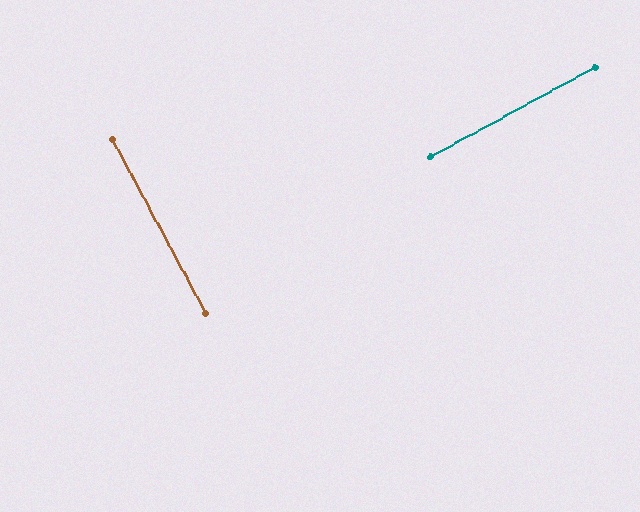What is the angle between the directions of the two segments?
Approximately 90 degrees.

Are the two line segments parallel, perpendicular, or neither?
Perpendicular — they meet at approximately 90°.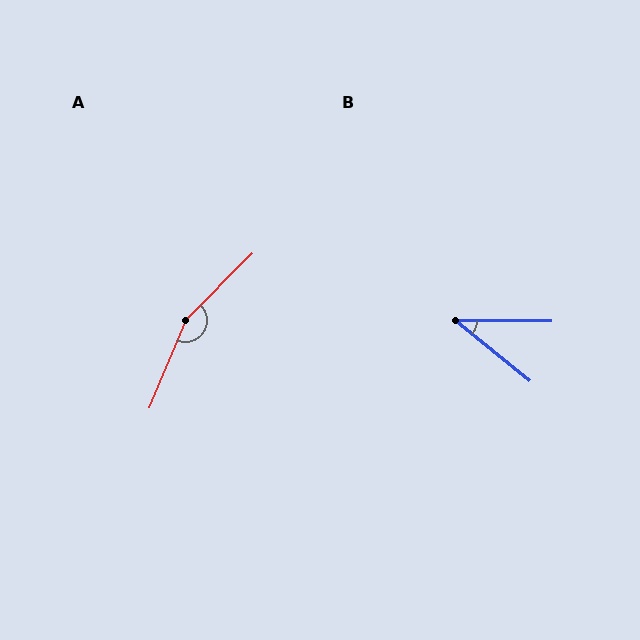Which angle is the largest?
A, at approximately 158 degrees.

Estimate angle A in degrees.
Approximately 158 degrees.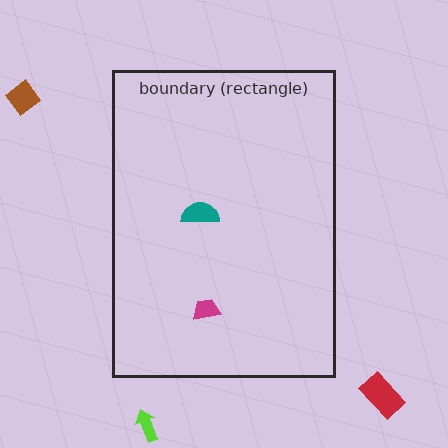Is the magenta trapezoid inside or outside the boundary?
Inside.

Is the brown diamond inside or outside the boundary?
Outside.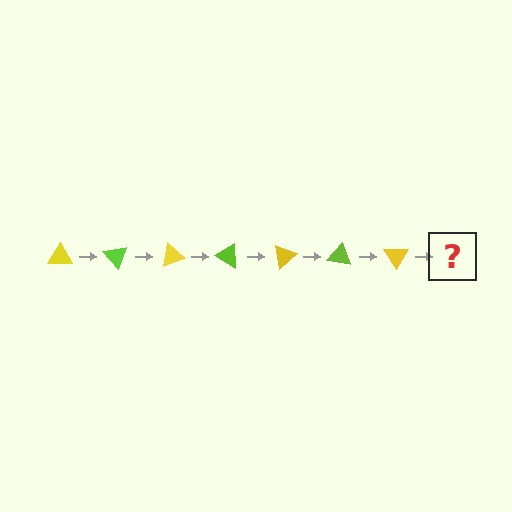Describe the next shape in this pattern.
It should be a lime triangle, rotated 350 degrees from the start.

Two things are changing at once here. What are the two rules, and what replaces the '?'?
The two rules are that it rotates 50 degrees each step and the color cycles through yellow and lime. The '?' should be a lime triangle, rotated 350 degrees from the start.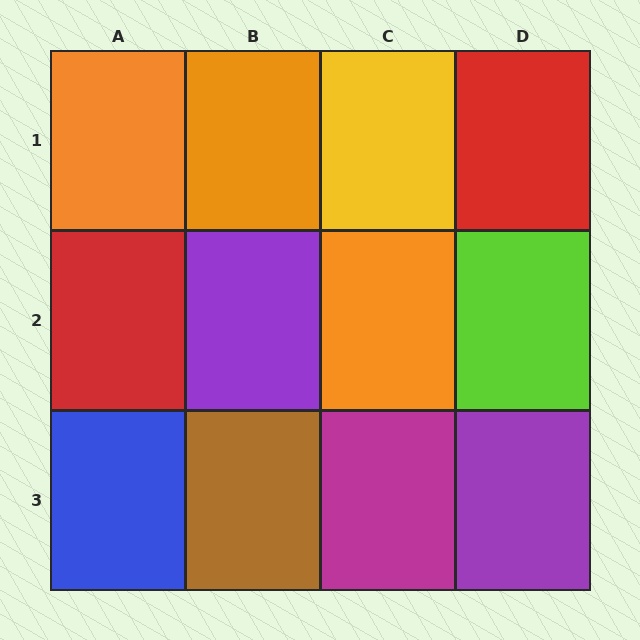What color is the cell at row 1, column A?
Orange.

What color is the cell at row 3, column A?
Blue.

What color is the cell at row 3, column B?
Brown.